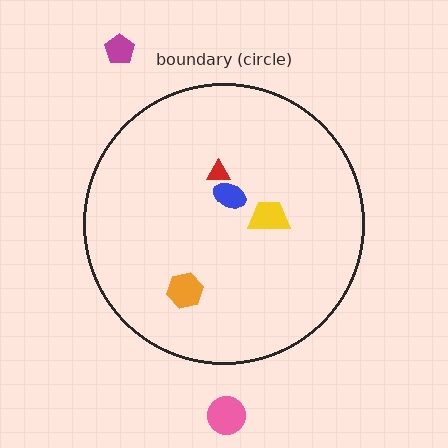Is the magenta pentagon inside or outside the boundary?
Outside.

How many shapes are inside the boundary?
4 inside, 2 outside.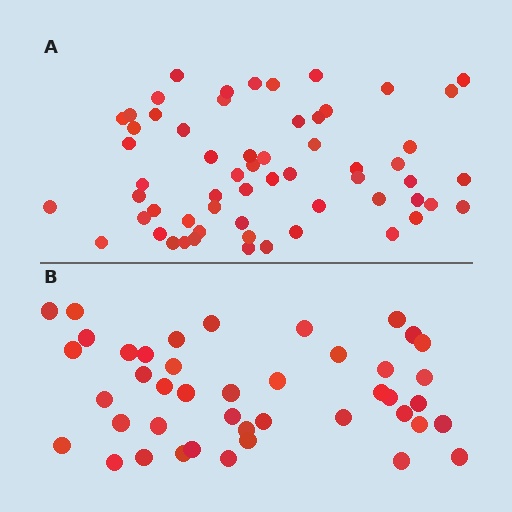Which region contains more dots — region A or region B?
Region A (the top region) has more dots.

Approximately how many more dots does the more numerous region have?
Region A has approximately 15 more dots than region B.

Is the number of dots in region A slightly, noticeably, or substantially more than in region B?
Region A has noticeably more, but not dramatically so. The ratio is roughly 1.4 to 1.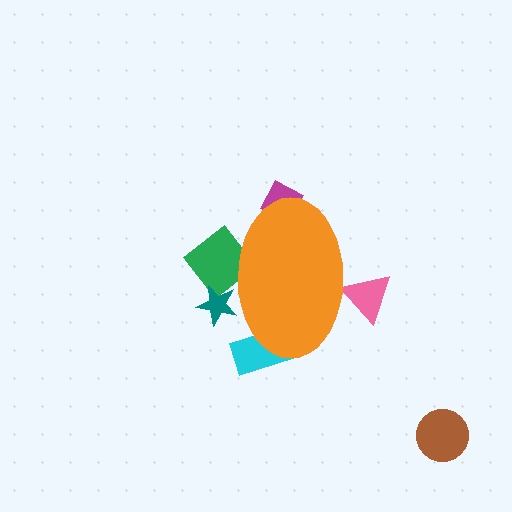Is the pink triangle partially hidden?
Yes, the pink triangle is partially hidden behind the orange ellipse.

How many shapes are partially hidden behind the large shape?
5 shapes are partially hidden.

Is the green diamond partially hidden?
Yes, the green diamond is partially hidden behind the orange ellipse.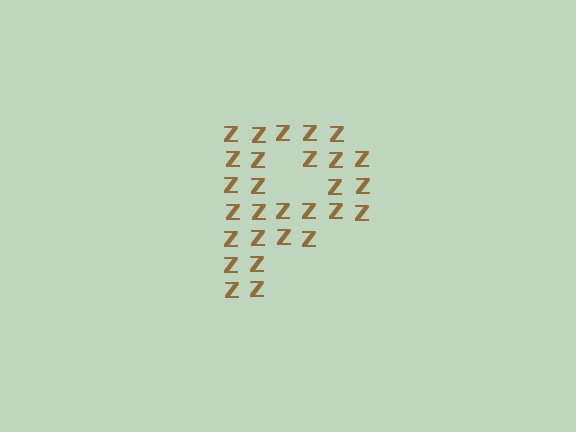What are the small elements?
The small elements are letter Z's.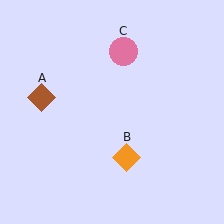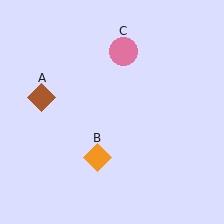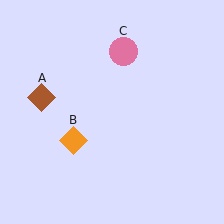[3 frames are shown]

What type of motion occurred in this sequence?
The orange diamond (object B) rotated clockwise around the center of the scene.